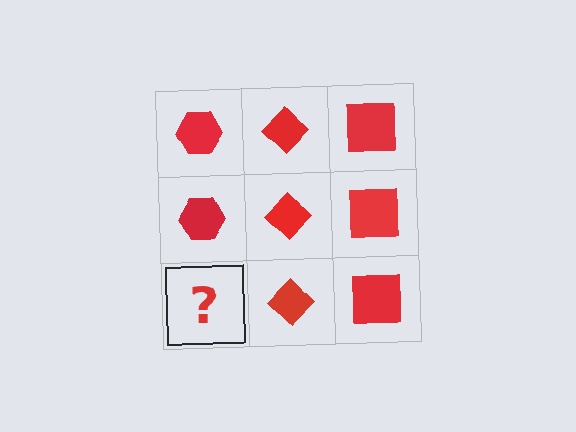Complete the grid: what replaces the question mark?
The question mark should be replaced with a red hexagon.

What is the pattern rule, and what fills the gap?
The rule is that each column has a consistent shape. The gap should be filled with a red hexagon.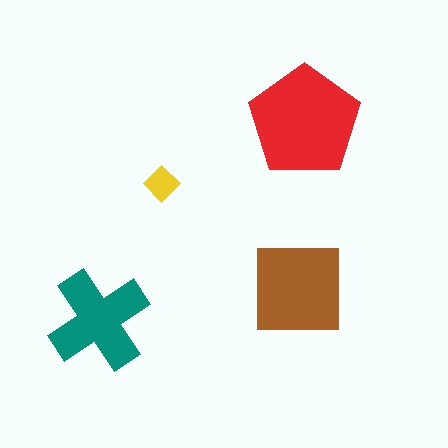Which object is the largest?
The red pentagon.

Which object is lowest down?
The teal cross is bottommost.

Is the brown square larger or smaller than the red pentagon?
Smaller.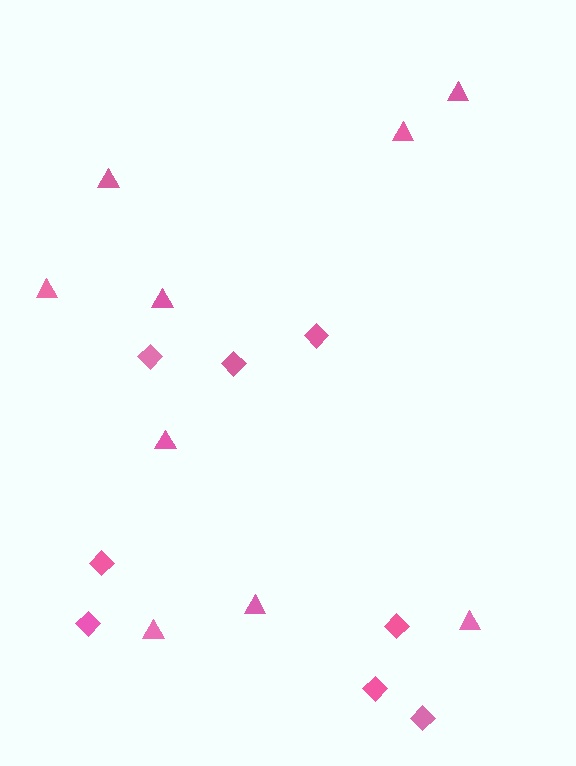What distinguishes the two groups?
There are 2 groups: one group of diamonds (8) and one group of triangles (9).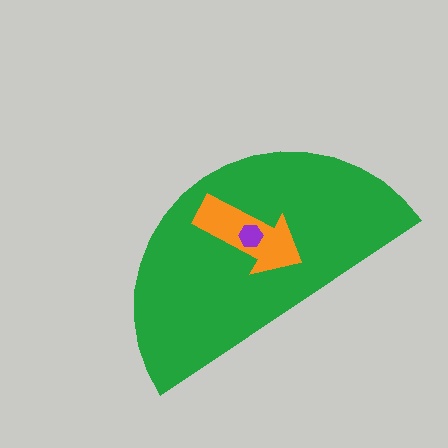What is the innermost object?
The purple hexagon.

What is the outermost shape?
The green semicircle.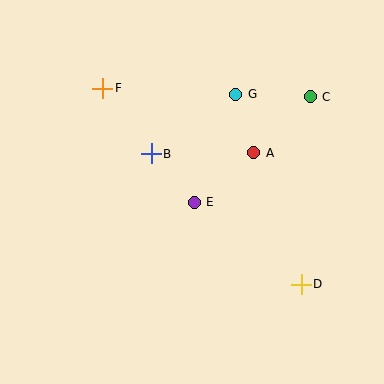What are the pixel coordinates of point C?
Point C is at (310, 97).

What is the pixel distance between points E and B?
The distance between E and B is 65 pixels.